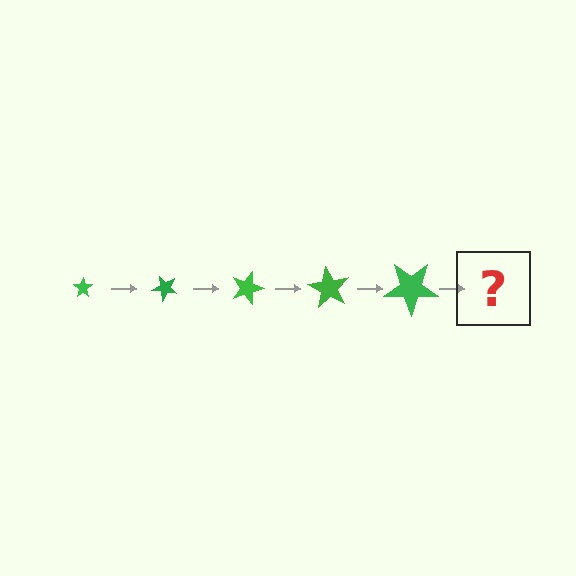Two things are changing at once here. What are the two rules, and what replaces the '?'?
The two rules are that the star grows larger each step and it rotates 45 degrees each step. The '?' should be a star, larger than the previous one and rotated 225 degrees from the start.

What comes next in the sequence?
The next element should be a star, larger than the previous one and rotated 225 degrees from the start.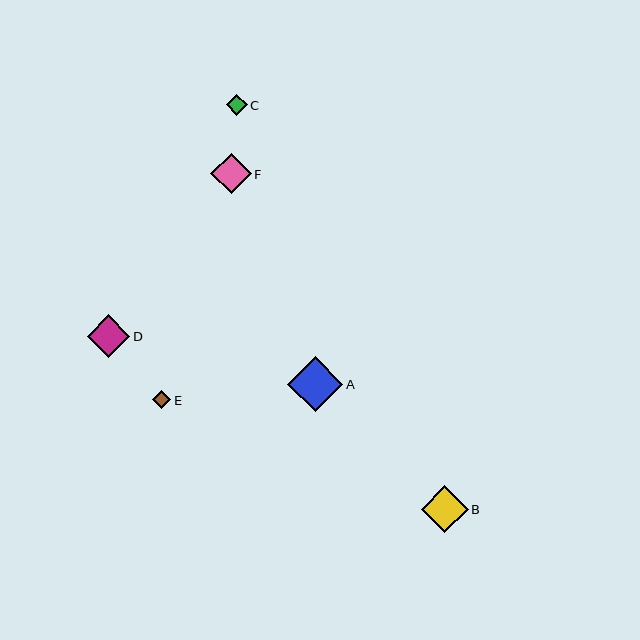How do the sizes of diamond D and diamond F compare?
Diamond D and diamond F are approximately the same size.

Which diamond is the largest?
Diamond A is the largest with a size of approximately 55 pixels.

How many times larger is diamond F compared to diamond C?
Diamond F is approximately 1.9 times the size of diamond C.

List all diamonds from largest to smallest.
From largest to smallest: A, B, D, F, C, E.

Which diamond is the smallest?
Diamond E is the smallest with a size of approximately 18 pixels.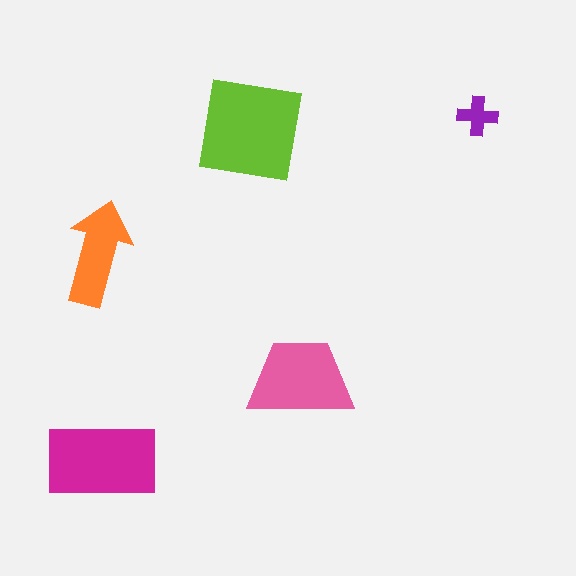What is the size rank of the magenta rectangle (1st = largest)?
2nd.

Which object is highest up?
The purple cross is topmost.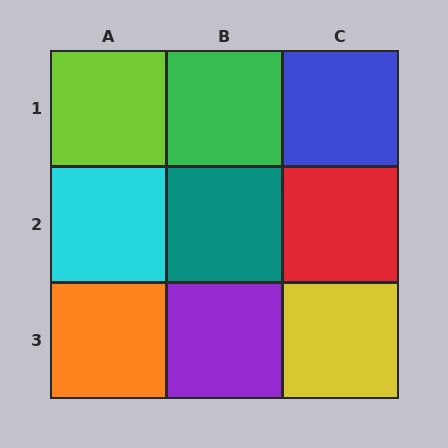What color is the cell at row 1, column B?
Green.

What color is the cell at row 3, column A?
Orange.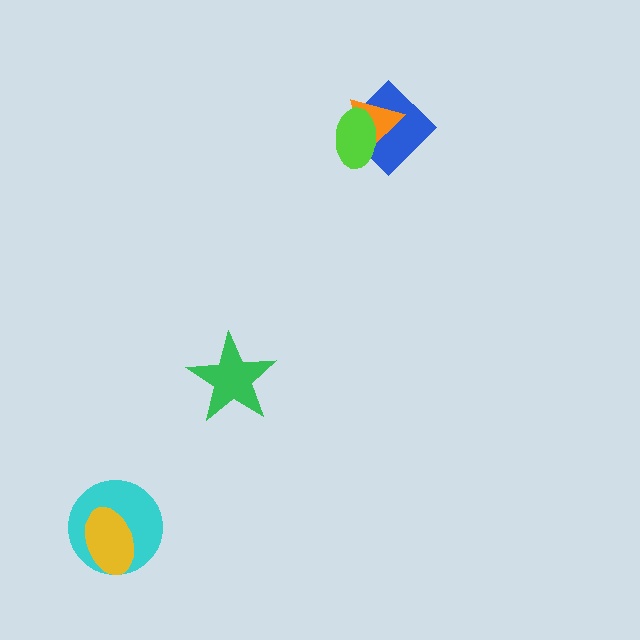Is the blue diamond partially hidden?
Yes, it is partially covered by another shape.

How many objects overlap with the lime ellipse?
2 objects overlap with the lime ellipse.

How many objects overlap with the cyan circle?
1 object overlaps with the cyan circle.